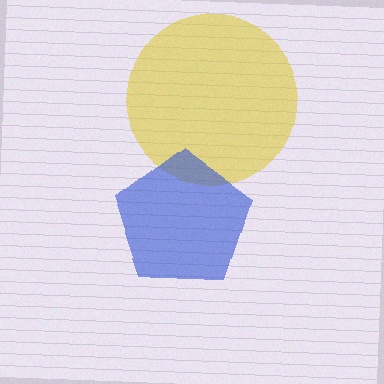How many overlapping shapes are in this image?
There are 2 overlapping shapes in the image.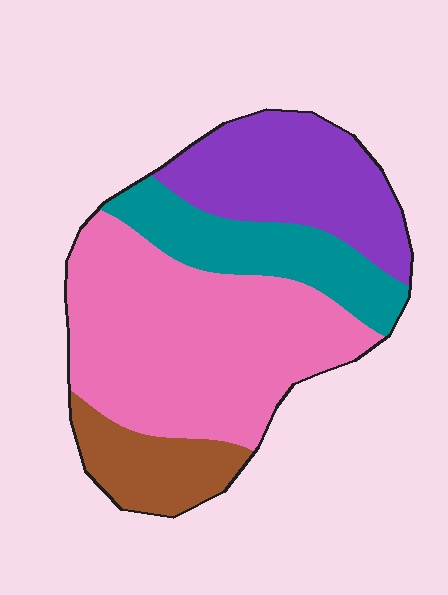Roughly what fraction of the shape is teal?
Teal takes up between a sixth and a third of the shape.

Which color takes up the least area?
Brown, at roughly 10%.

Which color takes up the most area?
Pink, at roughly 45%.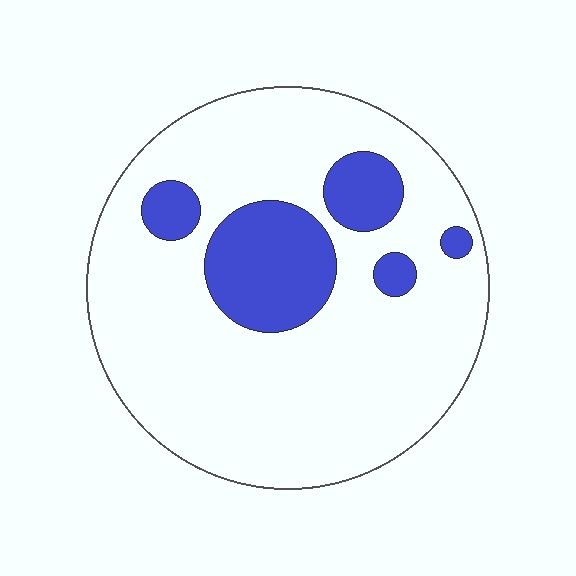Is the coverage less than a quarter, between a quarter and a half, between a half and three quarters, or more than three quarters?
Less than a quarter.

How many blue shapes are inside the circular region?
5.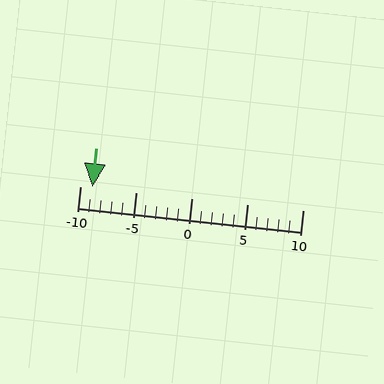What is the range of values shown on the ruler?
The ruler shows values from -10 to 10.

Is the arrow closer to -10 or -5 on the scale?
The arrow is closer to -10.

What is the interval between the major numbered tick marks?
The major tick marks are spaced 5 units apart.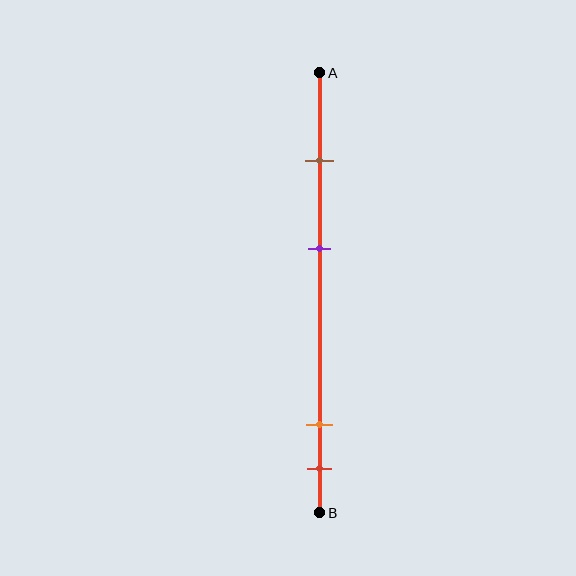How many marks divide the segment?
There are 4 marks dividing the segment.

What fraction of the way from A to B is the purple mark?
The purple mark is approximately 40% (0.4) of the way from A to B.